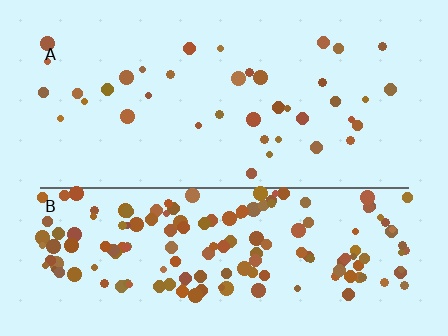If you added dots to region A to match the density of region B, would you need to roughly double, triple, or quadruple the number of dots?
Approximately quadruple.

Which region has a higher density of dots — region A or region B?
B (the bottom).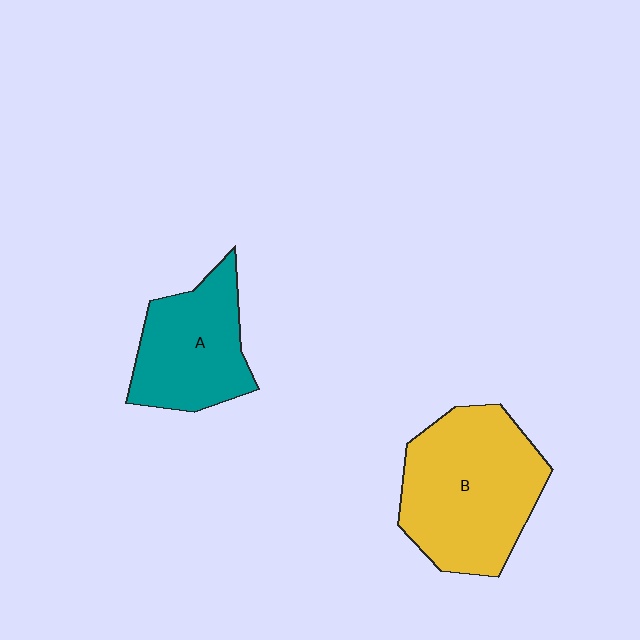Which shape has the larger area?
Shape B (yellow).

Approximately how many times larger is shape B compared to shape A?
Approximately 1.5 times.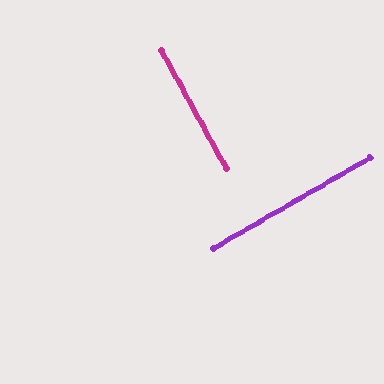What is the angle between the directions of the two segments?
Approximately 89 degrees.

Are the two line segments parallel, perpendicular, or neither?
Perpendicular — they meet at approximately 89°.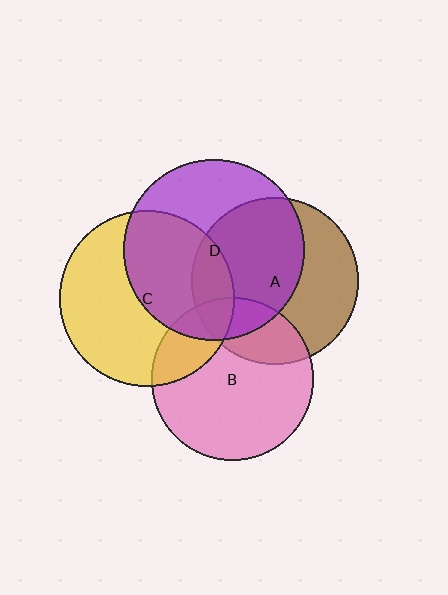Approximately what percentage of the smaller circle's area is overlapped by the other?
Approximately 45%.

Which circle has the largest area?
Circle D (purple).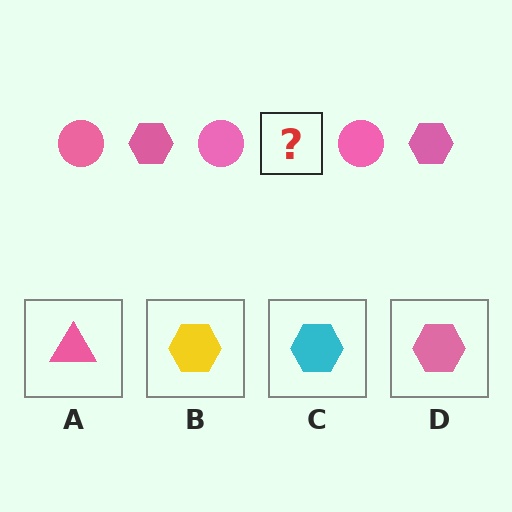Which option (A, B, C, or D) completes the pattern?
D.